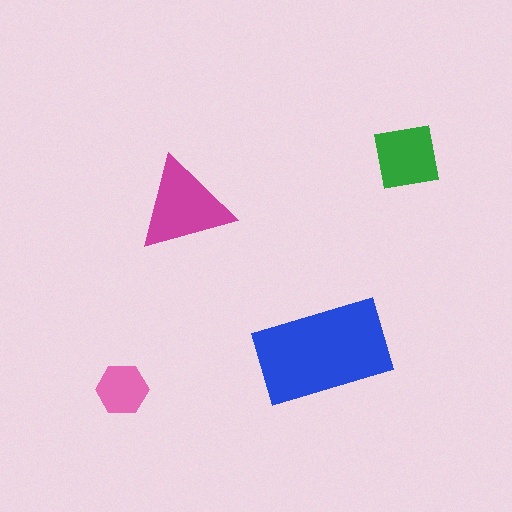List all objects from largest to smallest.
The blue rectangle, the magenta triangle, the green square, the pink hexagon.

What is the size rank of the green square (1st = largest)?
3rd.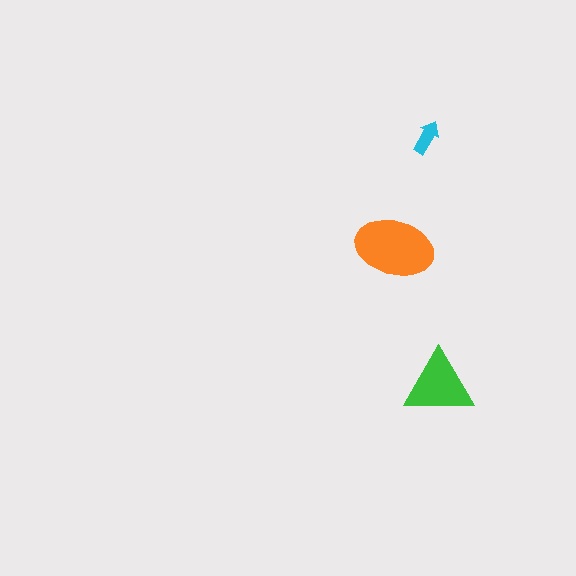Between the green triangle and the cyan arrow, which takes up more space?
The green triangle.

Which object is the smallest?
The cyan arrow.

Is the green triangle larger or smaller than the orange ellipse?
Smaller.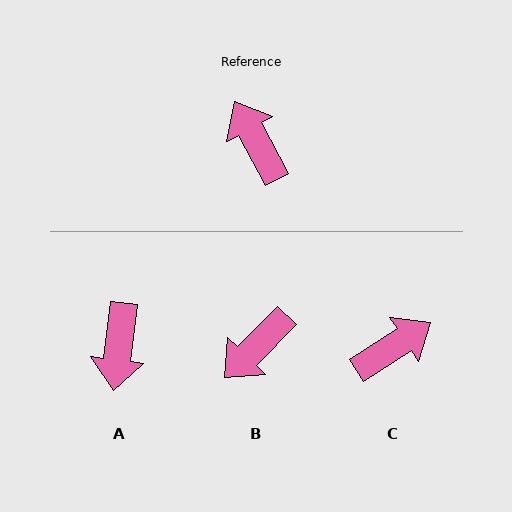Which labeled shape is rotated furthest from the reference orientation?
A, about 144 degrees away.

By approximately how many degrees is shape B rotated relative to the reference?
Approximately 106 degrees counter-clockwise.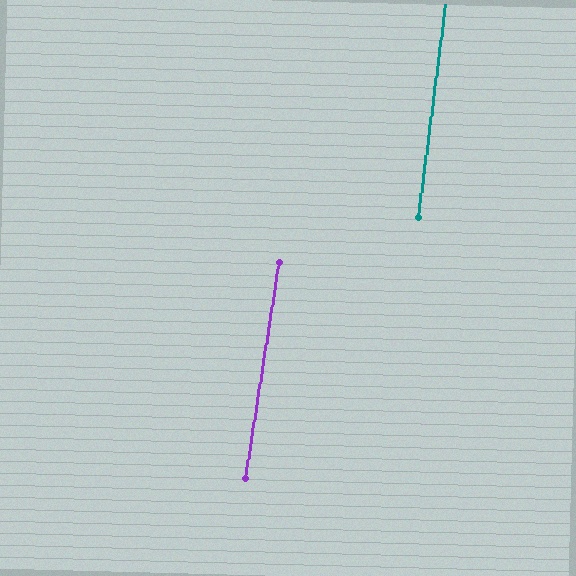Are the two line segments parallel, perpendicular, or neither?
Parallel — their directions differ by only 1.4°.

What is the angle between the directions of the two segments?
Approximately 1 degree.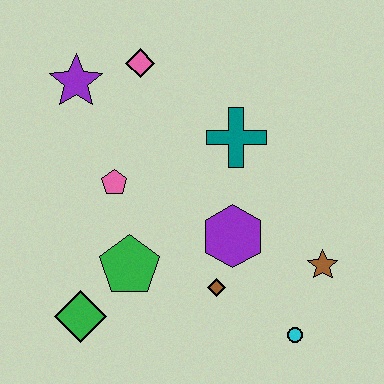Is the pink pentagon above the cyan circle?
Yes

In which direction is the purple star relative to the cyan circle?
The purple star is above the cyan circle.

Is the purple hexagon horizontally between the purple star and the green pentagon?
No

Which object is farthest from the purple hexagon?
The purple star is farthest from the purple hexagon.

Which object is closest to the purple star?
The pink diamond is closest to the purple star.